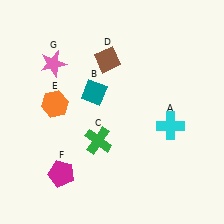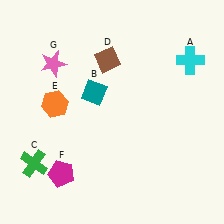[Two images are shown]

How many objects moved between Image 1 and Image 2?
2 objects moved between the two images.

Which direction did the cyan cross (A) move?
The cyan cross (A) moved up.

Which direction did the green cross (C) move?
The green cross (C) moved left.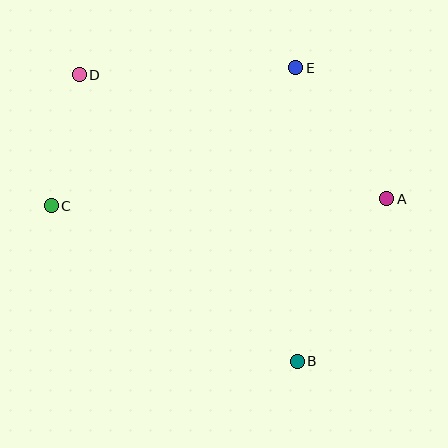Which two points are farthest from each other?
Points B and D are farthest from each other.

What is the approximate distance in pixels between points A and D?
The distance between A and D is approximately 331 pixels.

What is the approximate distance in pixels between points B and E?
The distance between B and E is approximately 293 pixels.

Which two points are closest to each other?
Points C and D are closest to each other.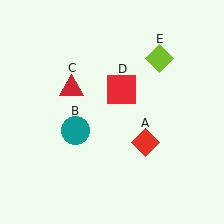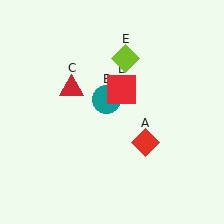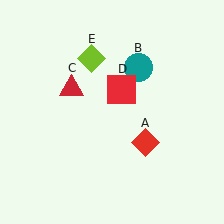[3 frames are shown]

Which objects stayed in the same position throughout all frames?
Red diamond (object A) and red triangle (object C) and red square (object D) remained stationary.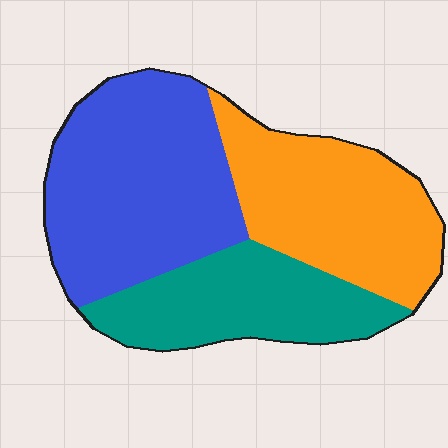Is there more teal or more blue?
Blue.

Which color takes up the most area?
Blue, at roughly 40%.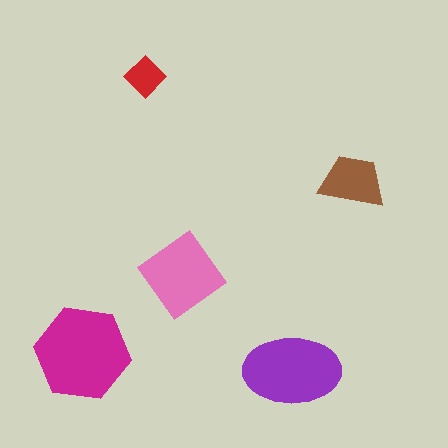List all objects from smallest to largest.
The red diamond, the brown trapezoid, the pink diamond, the purple ellipse, the magenta hexagon.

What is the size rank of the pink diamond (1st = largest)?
3rd.